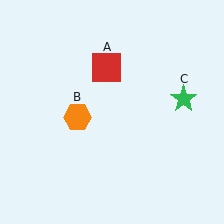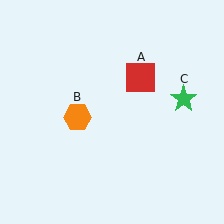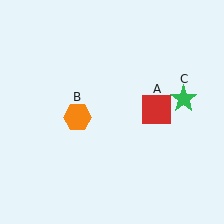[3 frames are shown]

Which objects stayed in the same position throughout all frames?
Orange hexagon (object B) and green star (object C) remained stationary.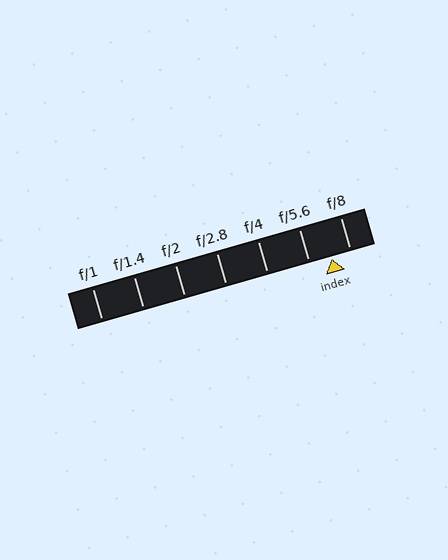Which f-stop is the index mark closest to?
The index mark is closest to f/8.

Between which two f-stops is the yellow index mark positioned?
The index mark is between f/5.6 and f/8.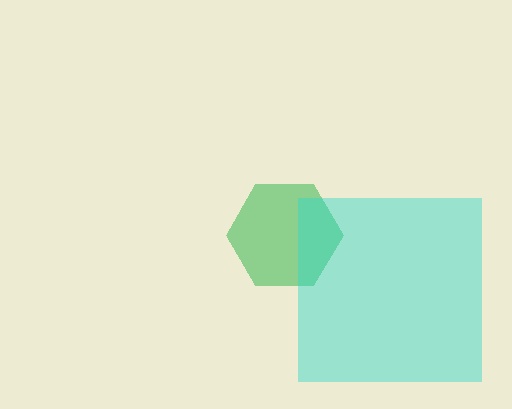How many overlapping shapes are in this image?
There are 2 overlapping shapes in the image.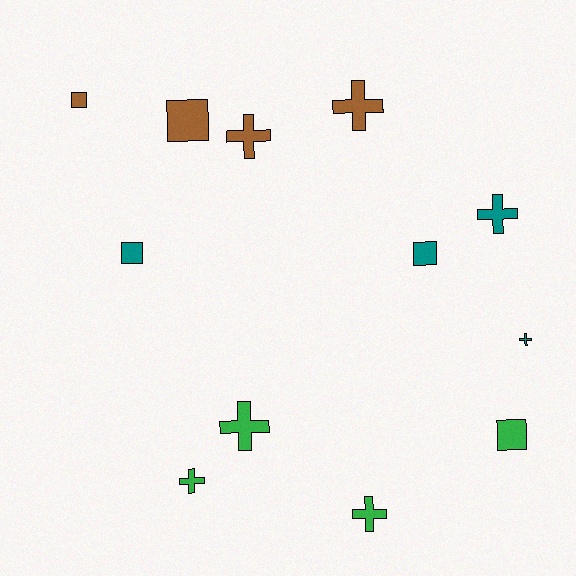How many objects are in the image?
There are 12 objects.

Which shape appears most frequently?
Cross, with 7 objects.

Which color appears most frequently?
Teal, with 4 objects.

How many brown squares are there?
There are 2 brown squares.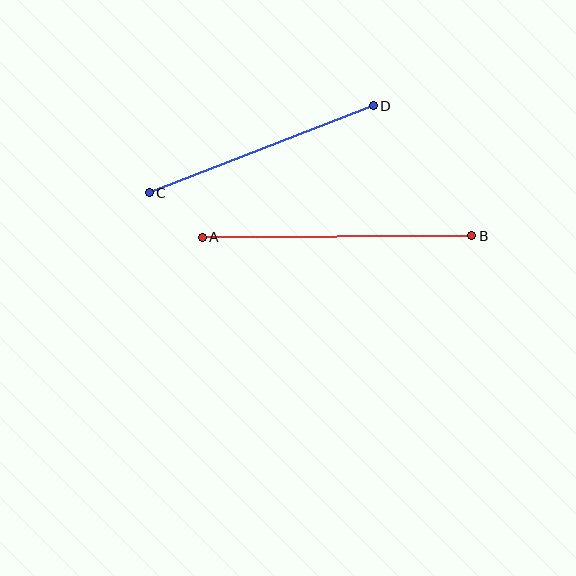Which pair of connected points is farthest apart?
Points A and B are farthest apart.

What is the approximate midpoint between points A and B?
The midpoint is at approximately (337, 237) pixels.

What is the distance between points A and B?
The distance is approximately 270 pixels.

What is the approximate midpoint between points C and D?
The midpoint is at approximately (261, 149) pixels.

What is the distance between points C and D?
The distance is approximately 240 pixels.